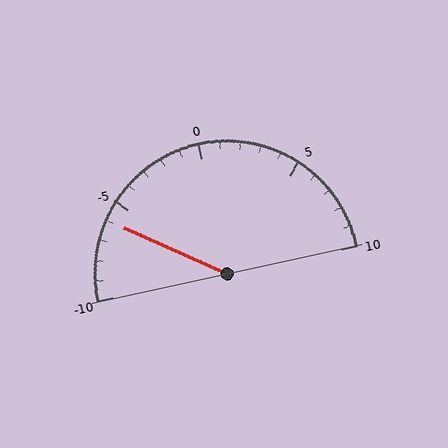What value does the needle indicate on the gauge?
The needle indicates approximately -6.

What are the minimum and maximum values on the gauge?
The gauge ranges from -10 to 10.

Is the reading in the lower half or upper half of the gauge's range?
The reading is in the lower half of the range (-10 to 10).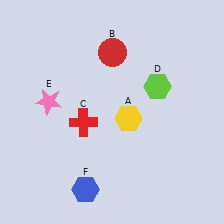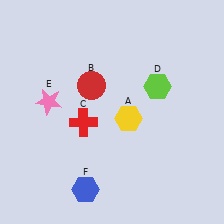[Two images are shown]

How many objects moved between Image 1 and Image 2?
1 object moved between the two images.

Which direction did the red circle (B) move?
The red circle (B) moved down.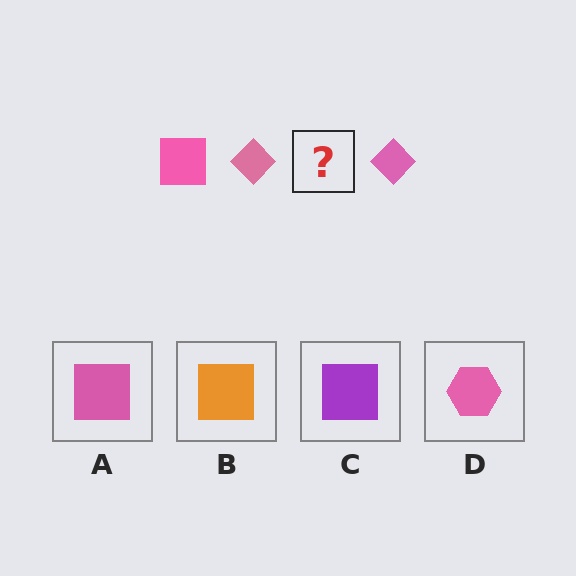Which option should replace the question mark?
Option A.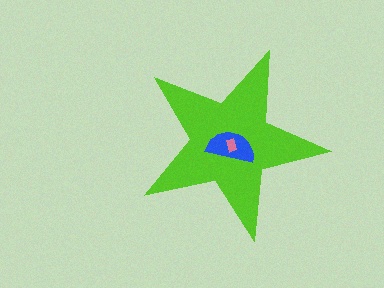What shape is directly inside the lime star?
The blue semicircle.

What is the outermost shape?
The lime star.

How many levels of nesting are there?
3.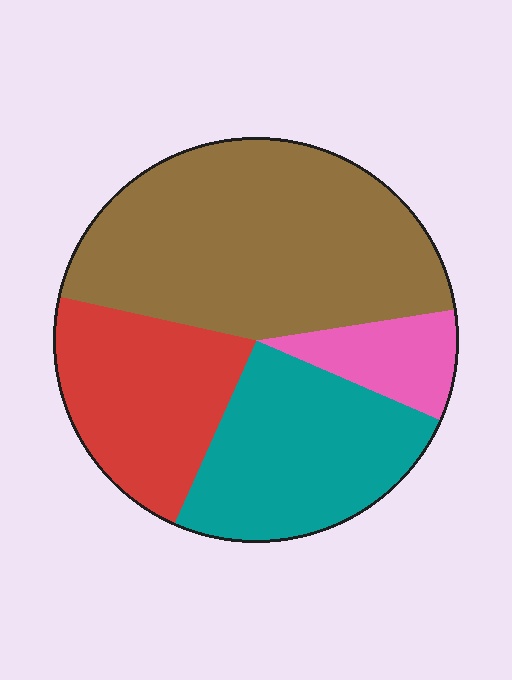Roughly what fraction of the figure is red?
Red covers around 20% of the figure.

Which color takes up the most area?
Brown, at roughly 45%.